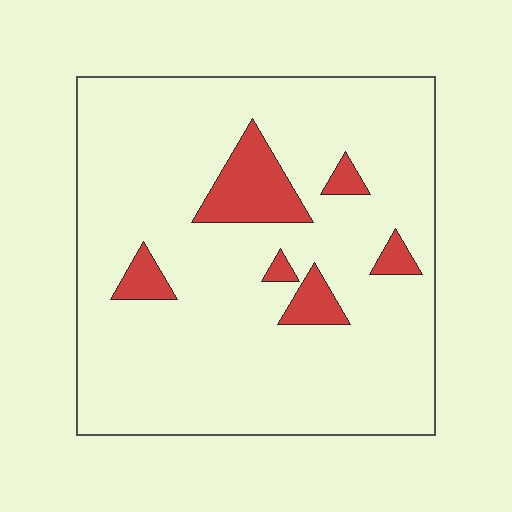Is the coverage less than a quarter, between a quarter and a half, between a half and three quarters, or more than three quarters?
Less than a quarter.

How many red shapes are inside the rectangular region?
6.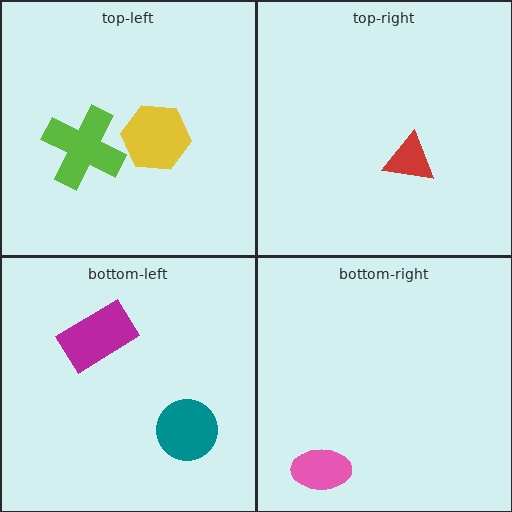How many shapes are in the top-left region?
2.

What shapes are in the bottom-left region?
The magenta rectangle, the teal circle.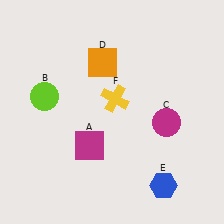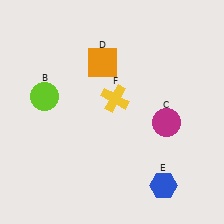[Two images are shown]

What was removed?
The magenta square (A) was removed in Image 2.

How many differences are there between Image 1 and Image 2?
There is 1 difference between the two images.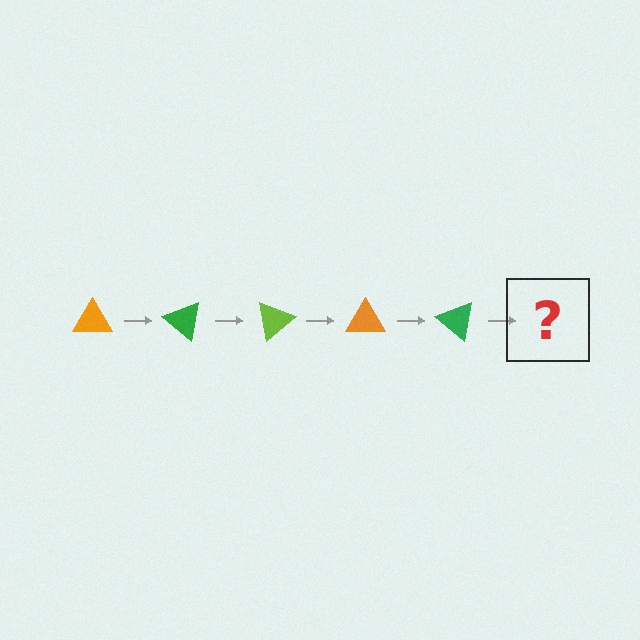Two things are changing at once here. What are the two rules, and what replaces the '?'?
The two rules are that it rotates 40 degrees each step and the color cycles through orange, green, and lime. The '?' should be a lime triangle, rotated 200 degrees from the start.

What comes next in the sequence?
The next element should be a lime triangle, rotated 200 degrees from the start.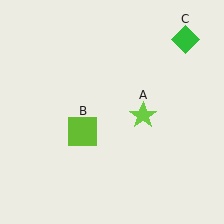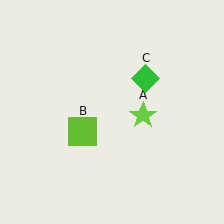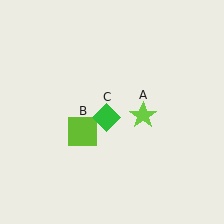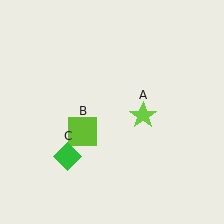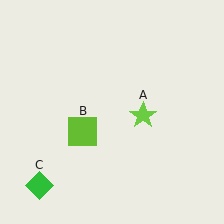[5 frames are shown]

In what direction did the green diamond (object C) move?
The green diamond (object C) moved down and to the left.